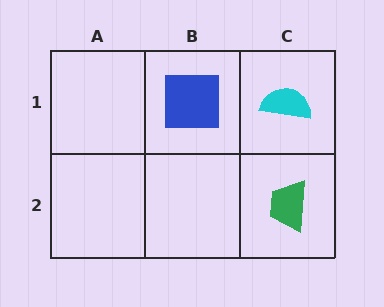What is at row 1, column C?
A cyan semicircle.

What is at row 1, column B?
A blue square.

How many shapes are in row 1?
2 shapes.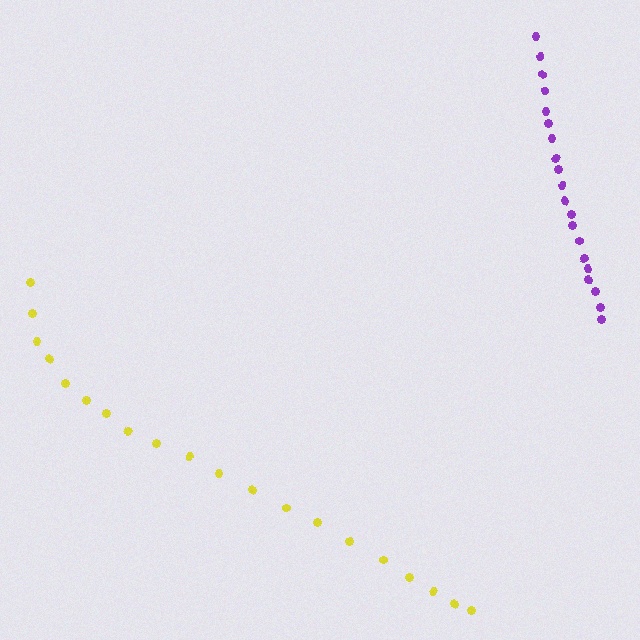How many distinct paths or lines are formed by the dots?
There are 2 distinct paths.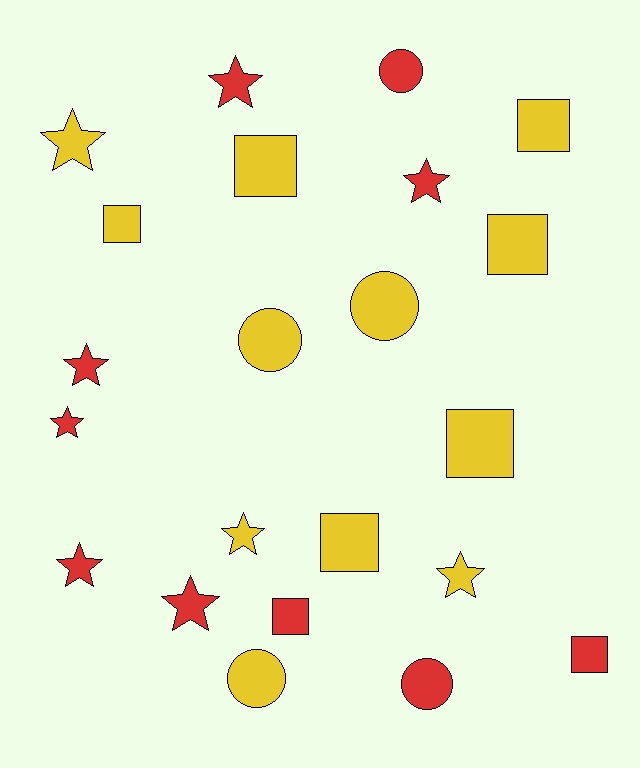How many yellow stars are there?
There are 3 yellow stars.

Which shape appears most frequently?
Star, with 9 objects.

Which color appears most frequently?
Yellow, with 12 objects.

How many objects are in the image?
There are 22 objects.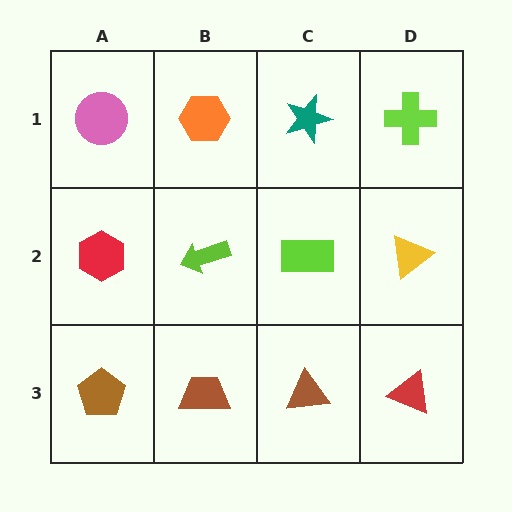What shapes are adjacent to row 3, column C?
A lime rectangle (row 2, column C), a brown trapezoid (row 3, column B), a red triangle (row 3, column D).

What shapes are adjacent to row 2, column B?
An orange hexagon (row 1, column B), a brown trapezoid (row 3, column B), a red hexagon (row 2, column A), a lime rectangle (row 2, column C).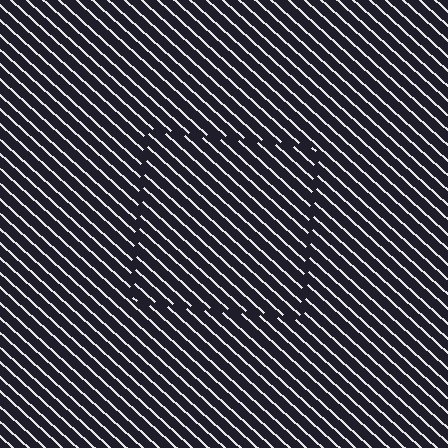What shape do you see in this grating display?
An illusory square. The interior of the shape contains the same grating, shifted by half a period — the contour is defined by the phase discontinuity where line-ends from the inner and outer gratings abut.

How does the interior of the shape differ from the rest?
The interior of the shape contains the same grating, shifted by half a period — the contour is defined by the phase discontinuity where line-ends from the inner and outer gratings abut.